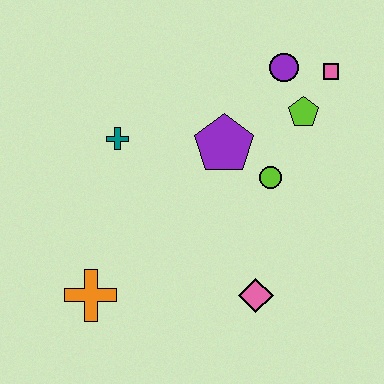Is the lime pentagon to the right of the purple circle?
Yes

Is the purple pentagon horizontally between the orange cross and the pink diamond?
Yes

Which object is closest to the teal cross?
The purple pentagon is closest to the teal cross.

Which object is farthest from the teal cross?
The pink square is farthest from the teal cross.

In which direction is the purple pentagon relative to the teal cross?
The purple pentagon is to the right of the teal cross.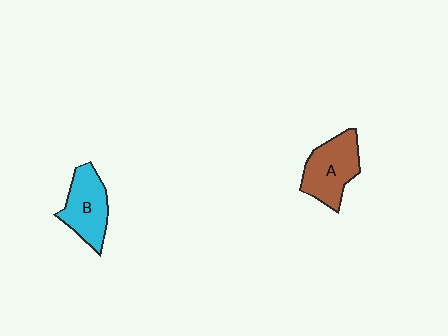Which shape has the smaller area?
Shape B (cyan).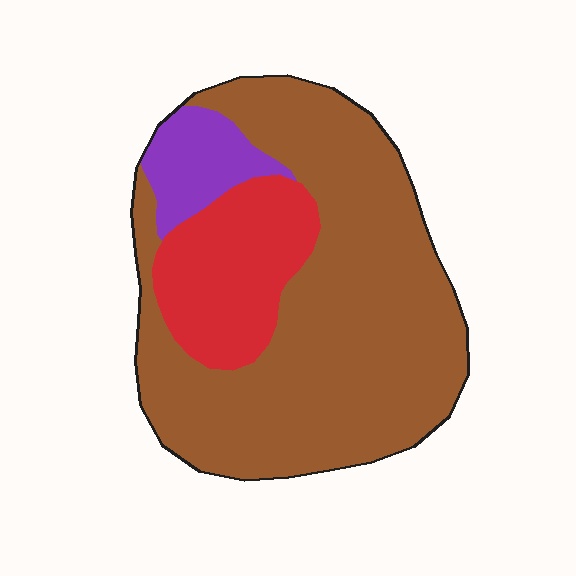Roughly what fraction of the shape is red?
Red takes up about one fifth (1/5) of the shape.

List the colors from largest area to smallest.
From largest to smallest: brown, red, purple.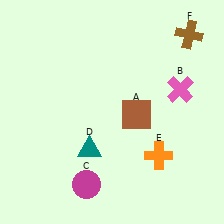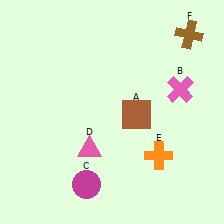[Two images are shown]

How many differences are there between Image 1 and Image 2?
There is 1 difference between the two images.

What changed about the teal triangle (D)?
In Image 1, D is teal. In Image 2, it changed to pink.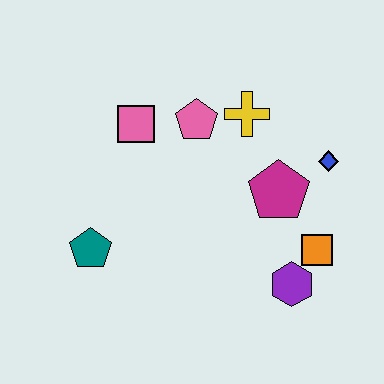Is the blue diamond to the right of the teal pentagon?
Yes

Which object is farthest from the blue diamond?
The teal pentagon is farthest from the blue diamond.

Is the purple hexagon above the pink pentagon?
No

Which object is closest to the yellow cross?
The pink pentagon is closest to the yellow cross.